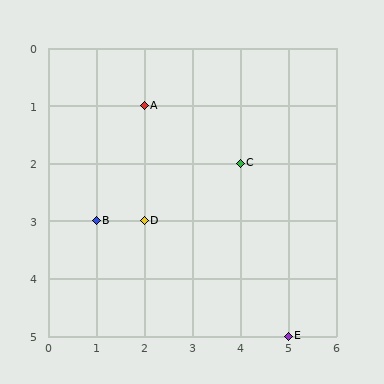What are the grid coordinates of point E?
Point E is at grid coordinates (5, 5).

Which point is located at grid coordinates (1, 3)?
Point B is at (1, 3).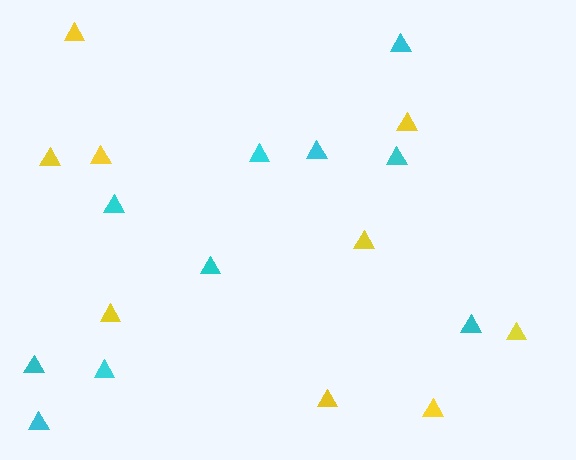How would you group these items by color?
There are 2 groups: one group of yellow triangles (9) and one group of cyan triangles (10).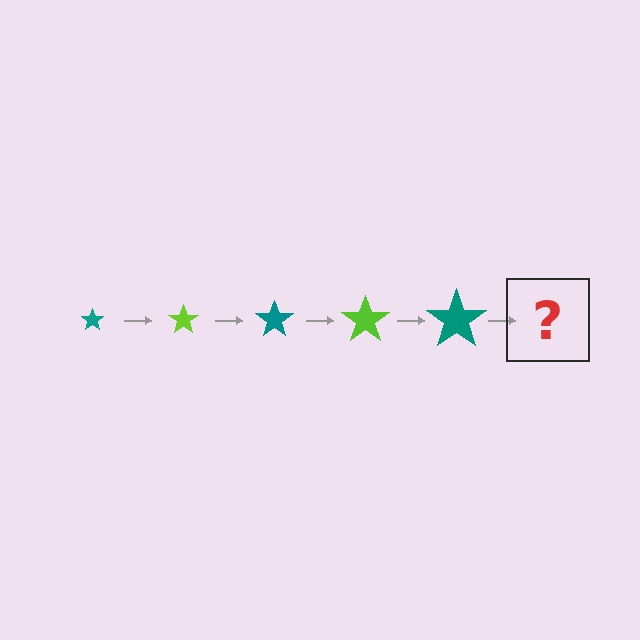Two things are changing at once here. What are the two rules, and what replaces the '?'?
The two rules are that the star grows larger each step and the color cycles through teal and lime. The '?' should be a lime star, larger than the previous one.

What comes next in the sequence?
The next element should be a lime star, larger than the previous one.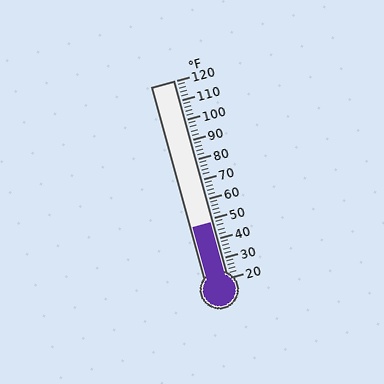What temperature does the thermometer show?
The thermometer shows approximately 48°F.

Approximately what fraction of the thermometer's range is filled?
The thermometer is filled to approximately 30% of its range.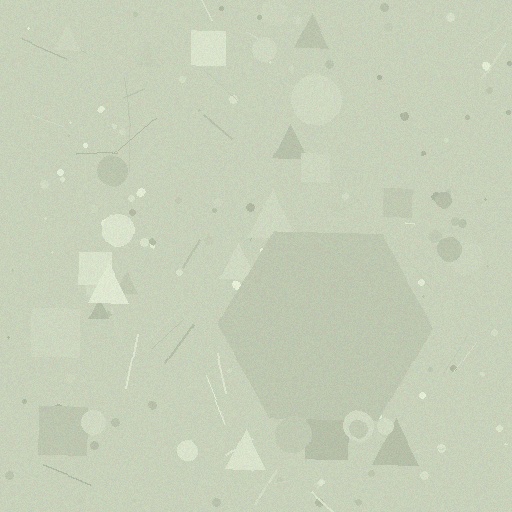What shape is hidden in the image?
A hexagon is hidden in the image.